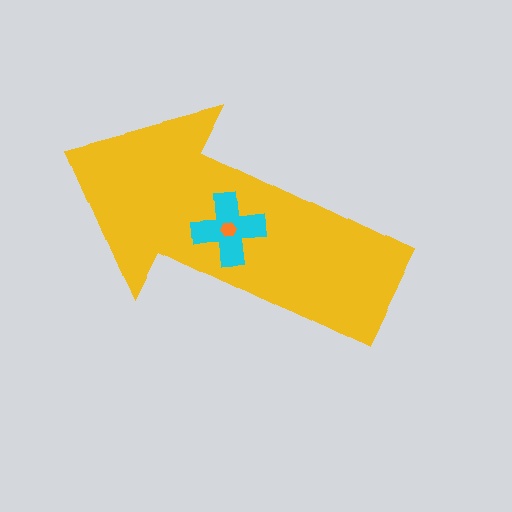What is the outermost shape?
The yellow arrow.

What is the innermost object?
The orange hexagon.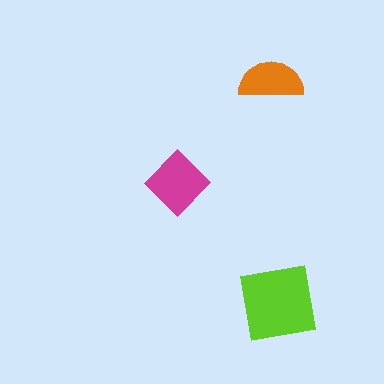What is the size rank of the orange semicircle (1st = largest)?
3rd.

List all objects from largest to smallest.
The lime square, the magenta diamond, the orange semicircle.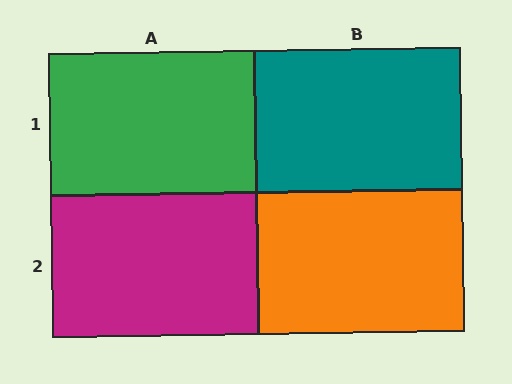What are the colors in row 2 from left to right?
Magenta, orange.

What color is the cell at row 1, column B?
Teal.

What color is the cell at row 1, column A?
Green.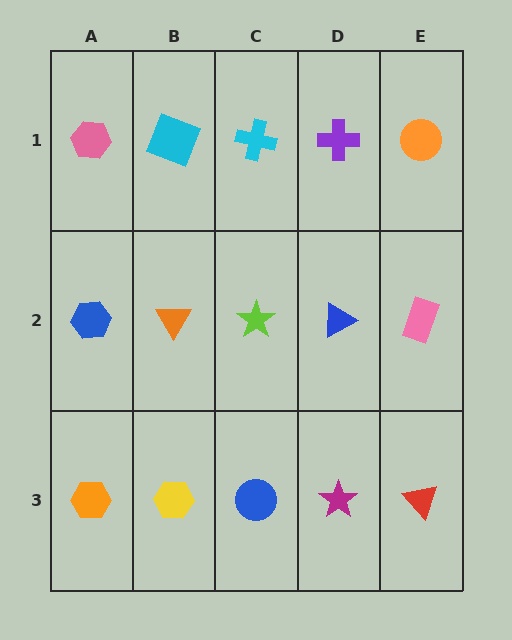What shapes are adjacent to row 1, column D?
A blue triangle (row 2, column D), a cyan cross (row 1, column C), an orange circle (row 1, column E).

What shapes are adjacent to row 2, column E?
An orange circle (row 1, column E), a red triangle (row 3, column E), a blue triangle (row 2, column D).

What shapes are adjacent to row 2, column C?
A cyan cross (row 1, column C), a blue circle (row 3, column C), an orange triangle (row 2, column B), a blue triangle (row 2, column D).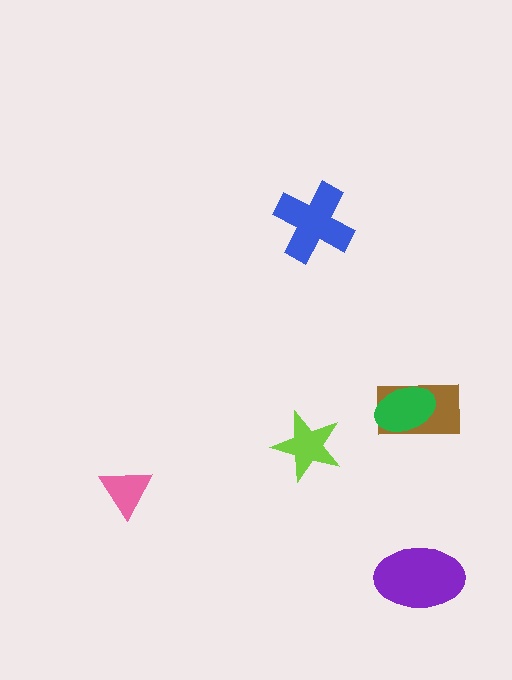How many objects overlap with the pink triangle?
0 objects overlap with the pink triangle.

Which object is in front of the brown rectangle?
The green ellipse is in front of the brown rectangle.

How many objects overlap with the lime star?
0 objects overlap with the lime star.